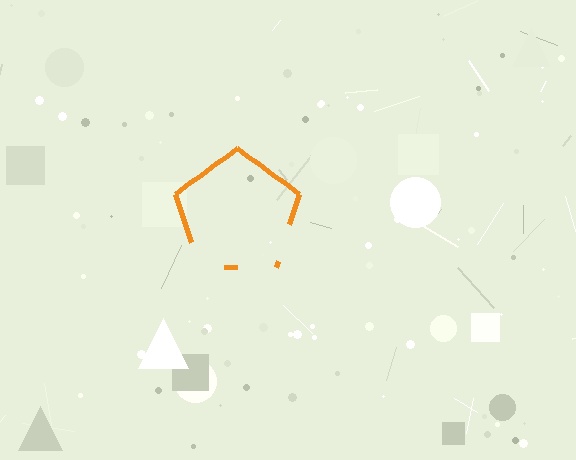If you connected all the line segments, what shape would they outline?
They would outline a pentagon.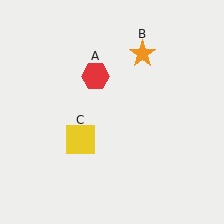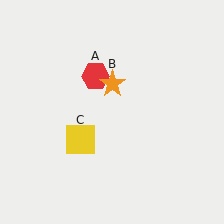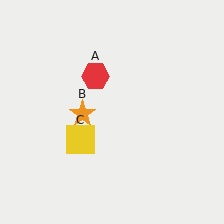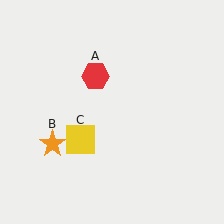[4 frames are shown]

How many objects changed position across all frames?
1 object changed position: orange star (object B).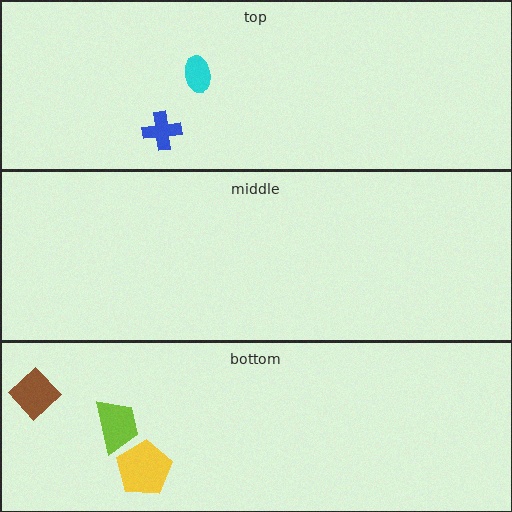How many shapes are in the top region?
2.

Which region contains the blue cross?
The top region.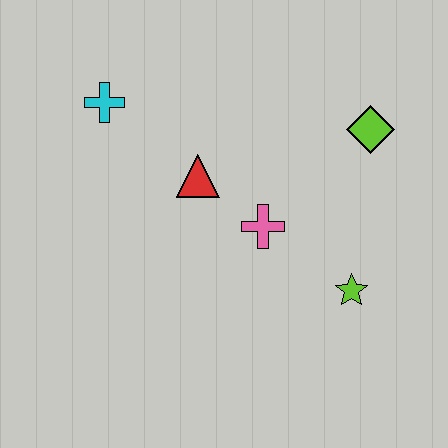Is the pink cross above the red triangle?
No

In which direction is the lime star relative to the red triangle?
The lime star is to the right of the red triangle.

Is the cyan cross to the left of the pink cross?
Yes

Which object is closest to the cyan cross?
The red triangle is closest to the cyan cross.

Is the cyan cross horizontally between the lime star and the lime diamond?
No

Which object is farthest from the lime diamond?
The cyan cross is farthest from the lime diamond.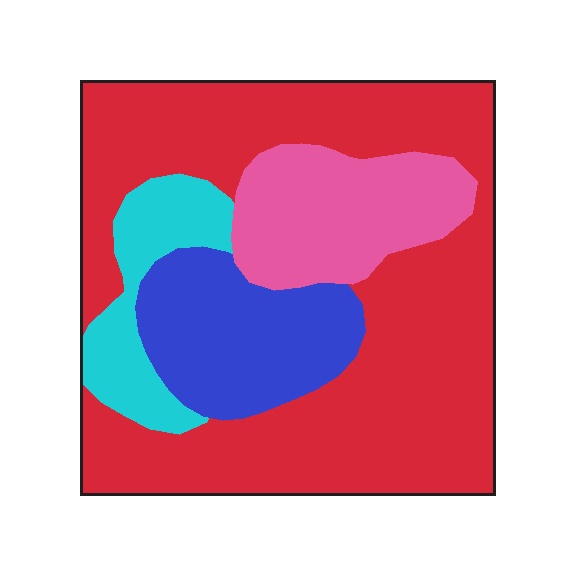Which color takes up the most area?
Red, at roughly 60%.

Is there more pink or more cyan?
Pink.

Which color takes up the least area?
Cyan, at roughly 10%.